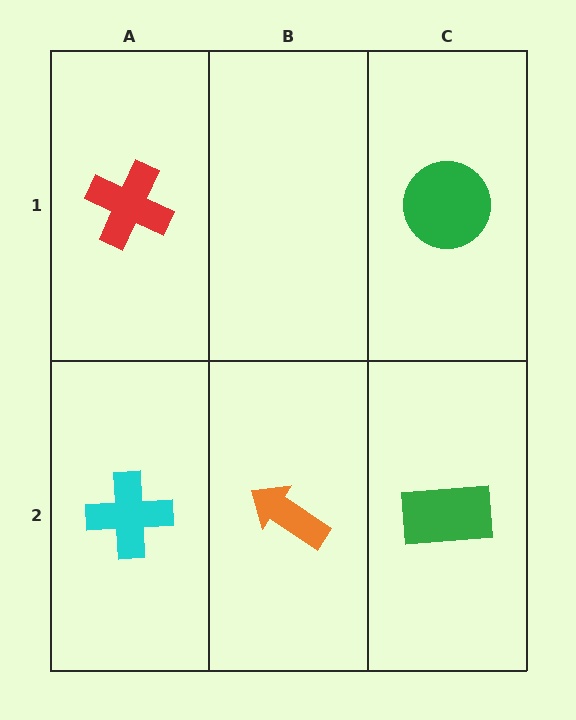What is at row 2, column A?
A cyan cross.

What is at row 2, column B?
An orange arrow.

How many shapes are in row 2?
3 shapes.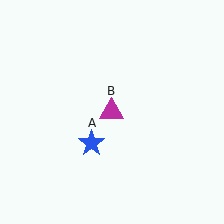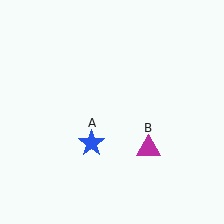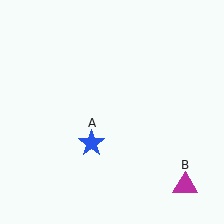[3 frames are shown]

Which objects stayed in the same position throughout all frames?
Blue star (object A) remained stationary.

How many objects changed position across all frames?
1 object changed position: magenta triangle (object B).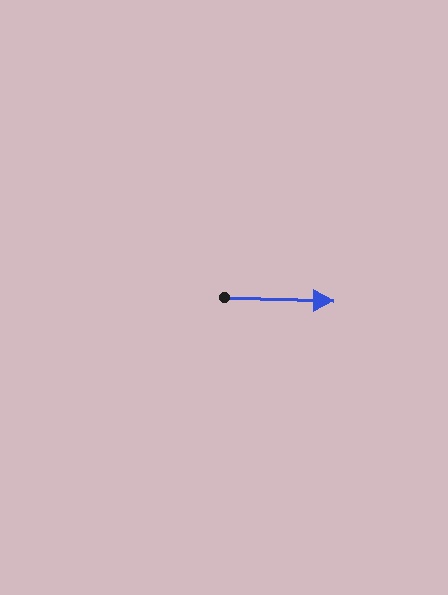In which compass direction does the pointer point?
East.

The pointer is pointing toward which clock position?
Roughly 3 o'clock.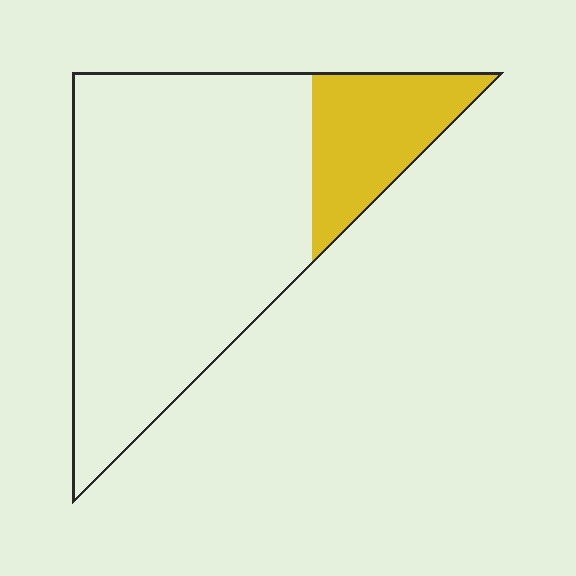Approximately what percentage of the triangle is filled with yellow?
Approximately 20%.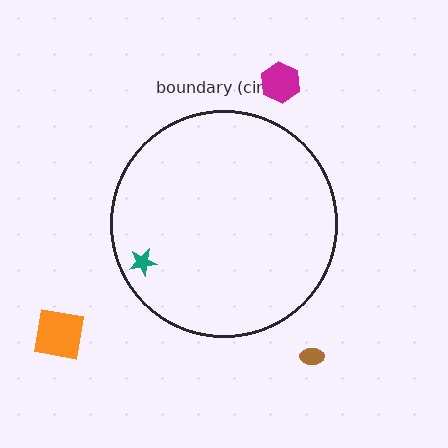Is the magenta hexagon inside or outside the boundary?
Outside.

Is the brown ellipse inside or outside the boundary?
Outside.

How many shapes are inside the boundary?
1 inside, 3 outside.